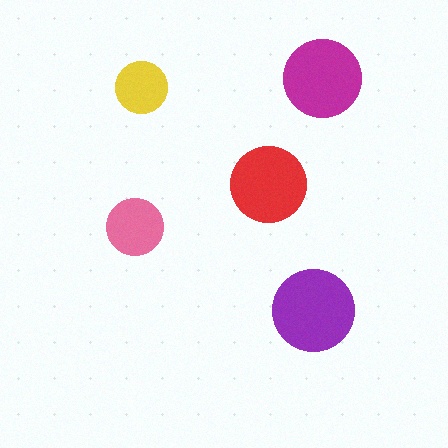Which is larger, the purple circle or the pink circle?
The purple one.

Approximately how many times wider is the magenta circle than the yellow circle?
About 1.5 times wider.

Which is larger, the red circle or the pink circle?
The red one.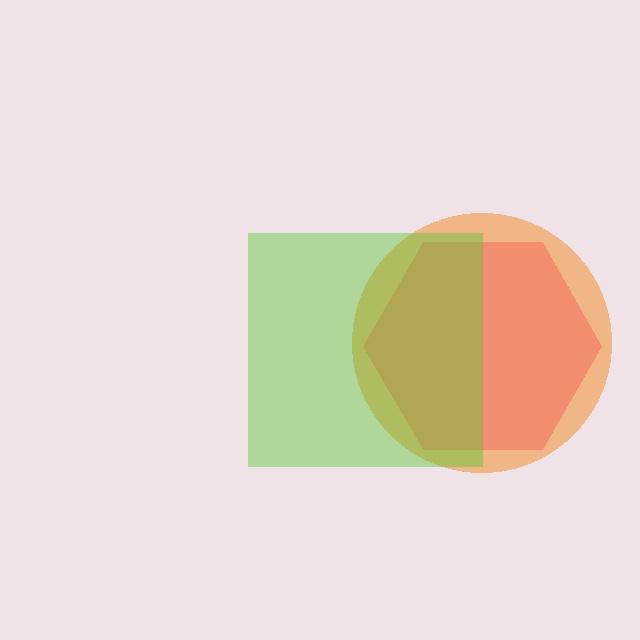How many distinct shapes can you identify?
There are 3 distinct shapes: a pink hexagon, an orange circle, a lime square.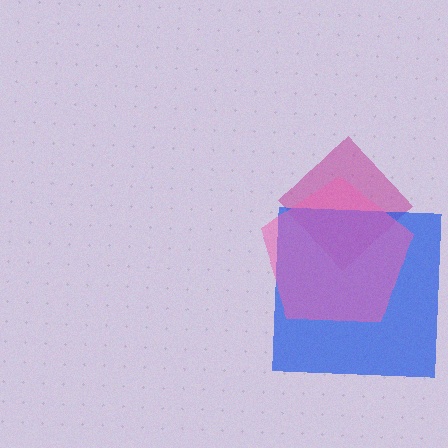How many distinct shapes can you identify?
There are 3 distinct shapes: a magenta diamond, a blue square, a pink pentagon.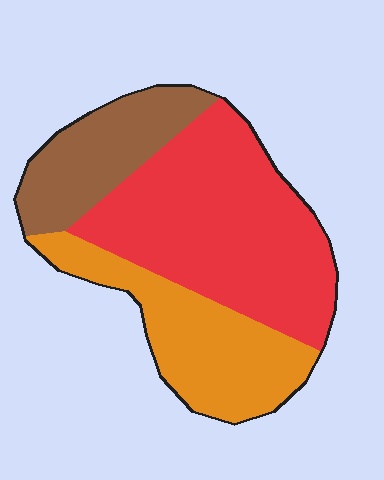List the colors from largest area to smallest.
From largest to smallest: red, orange, brown.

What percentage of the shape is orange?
Orange takes up about one quarter (1/4) of the shape.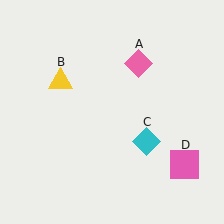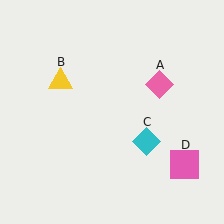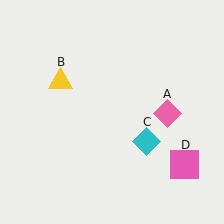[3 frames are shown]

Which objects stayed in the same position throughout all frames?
Yellow triangle (object B) and cyan diamond (object C) and pink square (object D) remained stationary.